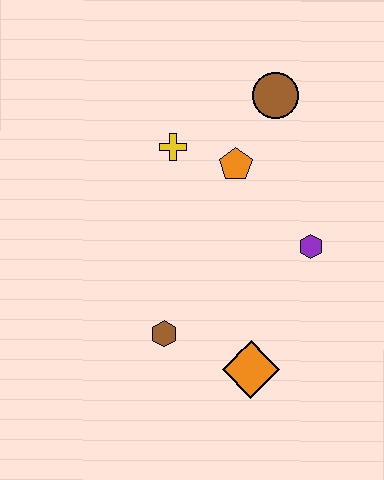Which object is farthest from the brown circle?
The orange diamond is farthest from the brown circle.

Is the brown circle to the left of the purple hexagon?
Yes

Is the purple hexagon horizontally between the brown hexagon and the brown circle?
No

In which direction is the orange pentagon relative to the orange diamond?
The orange pentagon is above the orange diamond.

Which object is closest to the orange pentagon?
The yellow cross is closest to the orange pentagon.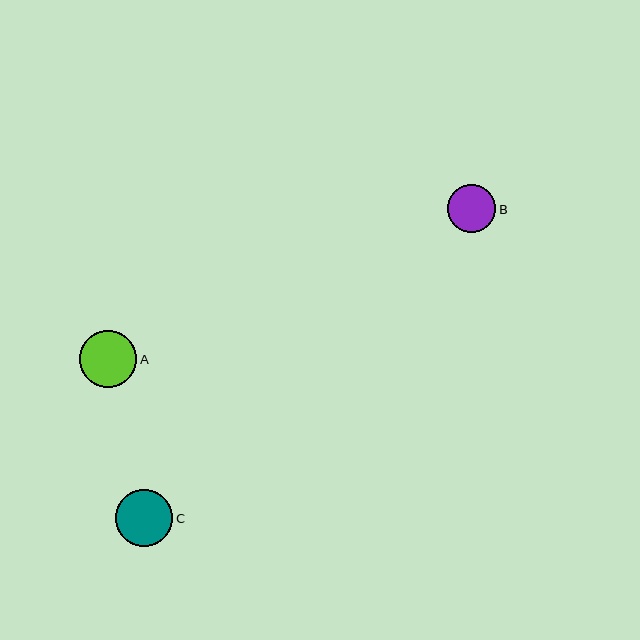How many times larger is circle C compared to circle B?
Circle C is approximately 1.2 times the size of circle B.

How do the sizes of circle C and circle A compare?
Circle C and circle A are approximately the same size.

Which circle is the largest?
Circle C is the largest with a size of approximately 57 pixels.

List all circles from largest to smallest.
From largest to smallest: C, A, B.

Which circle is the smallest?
Circle B is the smallest with a size of approximately 48 pixels.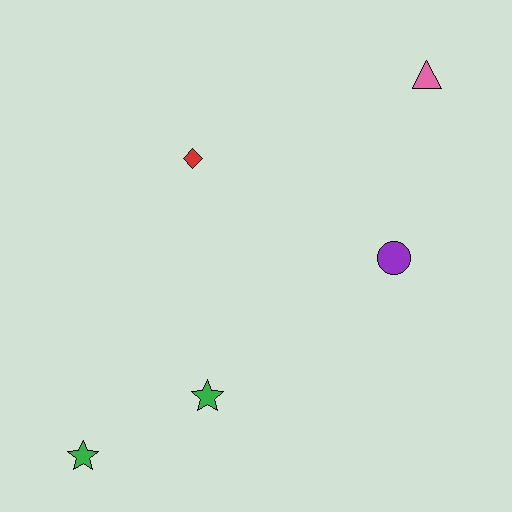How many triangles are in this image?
There is 1 triangle.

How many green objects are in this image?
There are 2 green objects.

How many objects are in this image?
There are 5 objects.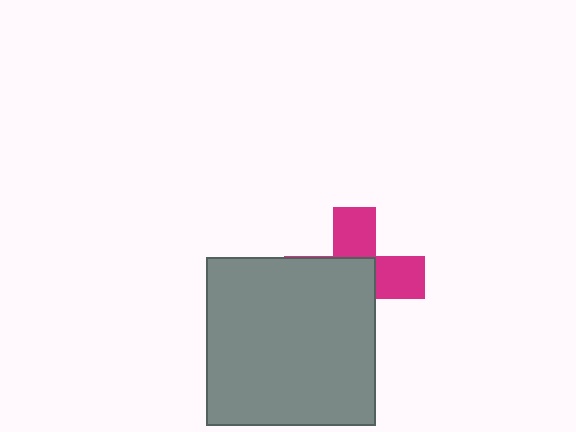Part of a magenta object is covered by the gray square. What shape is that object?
It is a cross.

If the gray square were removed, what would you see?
You would see the complete magenta cross.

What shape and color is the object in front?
The object in front is a gray square.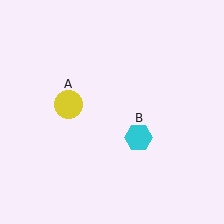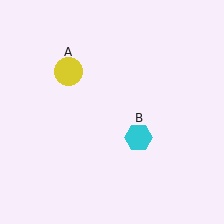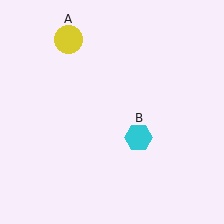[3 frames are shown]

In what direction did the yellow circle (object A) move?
The yellow circle (object A) moved up.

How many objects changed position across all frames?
1 object changed position: yellow circle (object A).